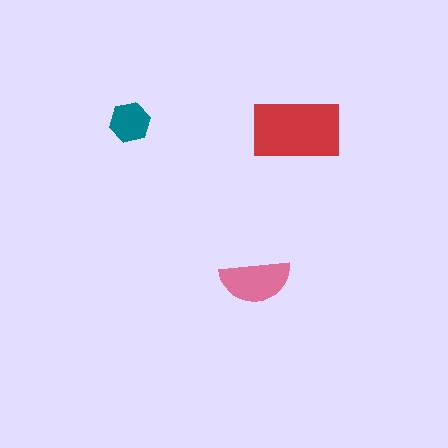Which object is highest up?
The teal hexagon is topmost.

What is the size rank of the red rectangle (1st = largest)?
1st.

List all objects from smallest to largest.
The teal hexagon, the pink semicircle, the red rectangle.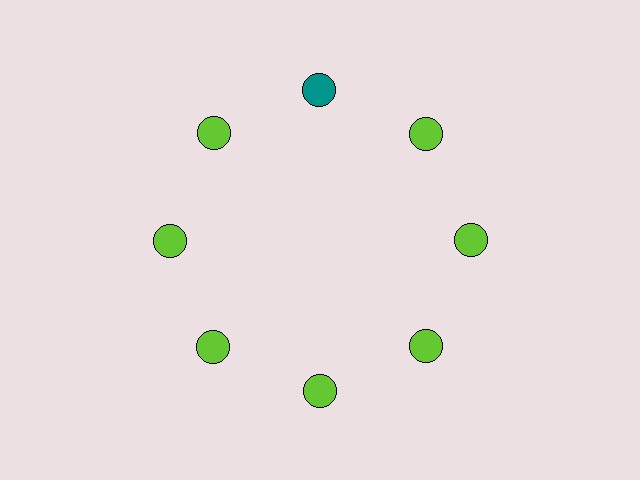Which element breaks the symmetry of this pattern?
The teal circle at roughly the 12 o'clock position breaks the symmetry. All other shapes are lime circles.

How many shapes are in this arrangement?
There are 8 shapes arranged in a ring pattern.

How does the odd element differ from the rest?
It has a different color: teal instead of lime.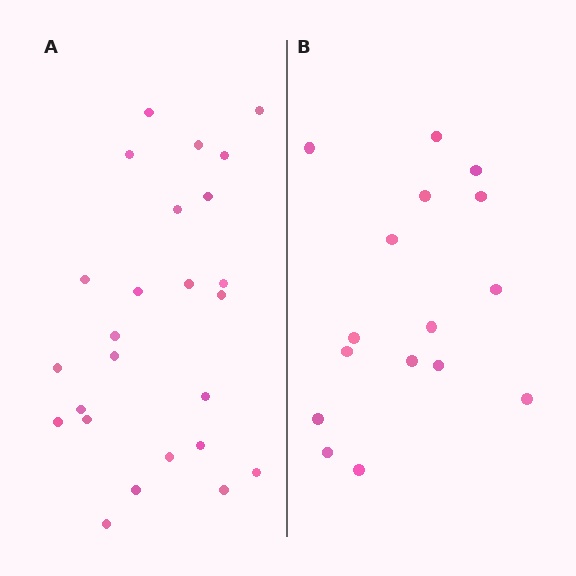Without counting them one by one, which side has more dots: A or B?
Region A (the left region) has more dots.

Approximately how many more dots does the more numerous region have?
Region A has roughly 8 or so more dots than region B.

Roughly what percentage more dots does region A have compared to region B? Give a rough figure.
About 55% more.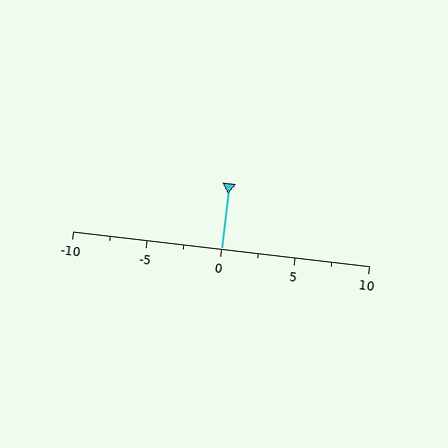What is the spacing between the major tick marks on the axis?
The major ticks are spaced 5 apart.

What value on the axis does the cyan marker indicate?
The marker indicates approximately 0.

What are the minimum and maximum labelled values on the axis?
The axis runs from -10 to 10.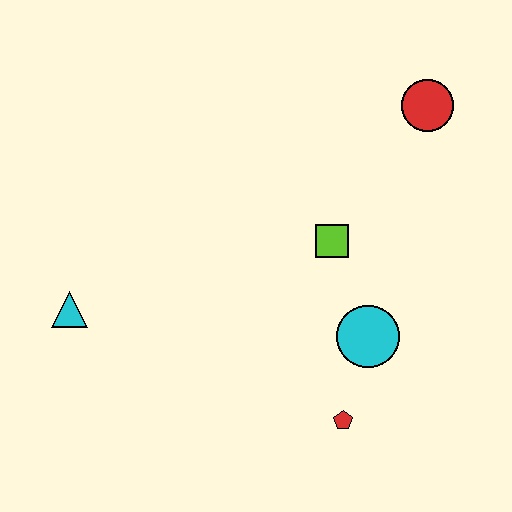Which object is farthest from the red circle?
The cyan triangle is farthest from the red circle.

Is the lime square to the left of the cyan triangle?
No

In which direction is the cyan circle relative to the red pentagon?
The cyan circle is above the red pentagon.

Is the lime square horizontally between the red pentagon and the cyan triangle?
Yes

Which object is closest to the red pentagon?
The cyan circle is closest to the red pentagon.